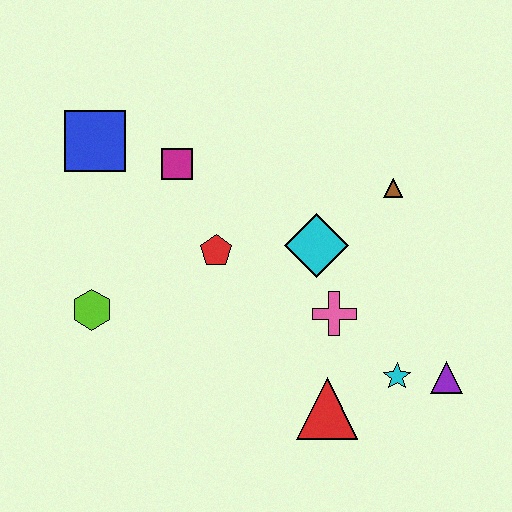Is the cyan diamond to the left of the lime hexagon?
No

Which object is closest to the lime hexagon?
The red pentagon is closest to the lime hexagon.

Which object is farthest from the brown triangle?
The lime hexagon is farthest from the brown triangle.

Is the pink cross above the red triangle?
Yes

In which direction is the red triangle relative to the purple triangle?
The red triangle is to the left of the purple triangle.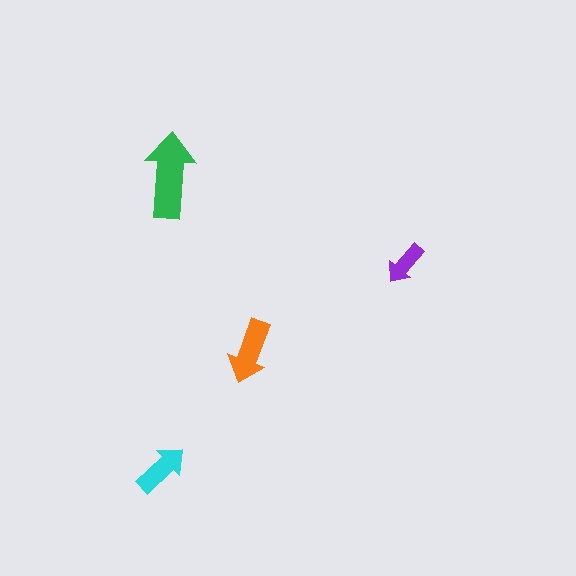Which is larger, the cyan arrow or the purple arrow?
The cyan one.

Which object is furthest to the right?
The purple arrow is rightmost.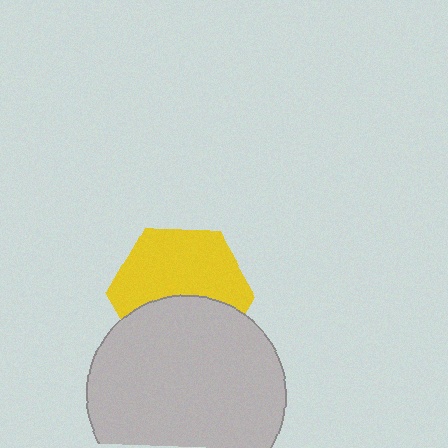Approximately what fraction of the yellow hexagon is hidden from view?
Roughly 42% of the yellow hexagon is hidden behind the light gray circle.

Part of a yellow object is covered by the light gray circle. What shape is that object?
It is a hexagon.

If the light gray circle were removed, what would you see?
You would see the complete yellow hexagon.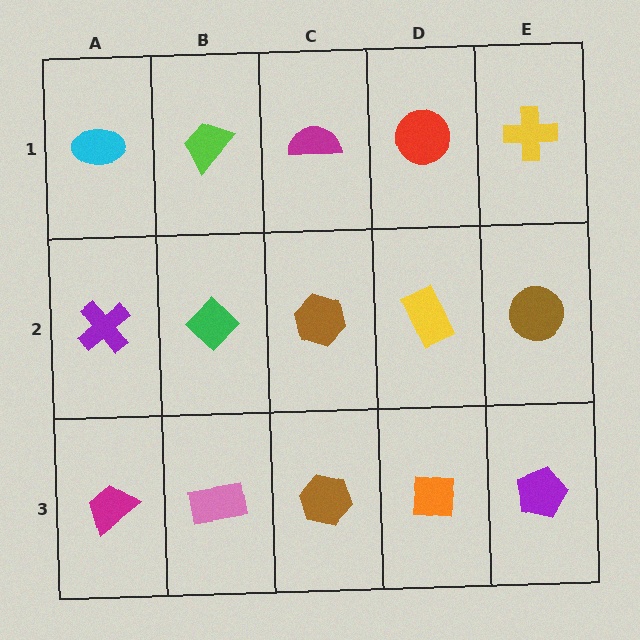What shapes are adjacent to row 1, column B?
A green diamond (row 2, column B), a cyan ellipse (row 1, column A), a magenta semicircle (row 1, column C).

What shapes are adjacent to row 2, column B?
A lime trapezoid (row 1, column B), a pink rectangle (row 3, column B), a purple cross (row 2, column A), a brown hexagon (row 2, column C).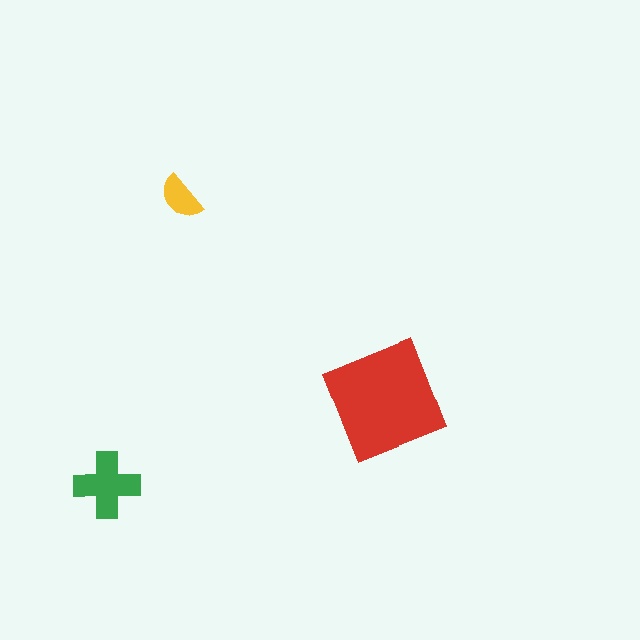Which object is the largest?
The red square.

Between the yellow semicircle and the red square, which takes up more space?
The red square.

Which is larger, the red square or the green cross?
The red square.